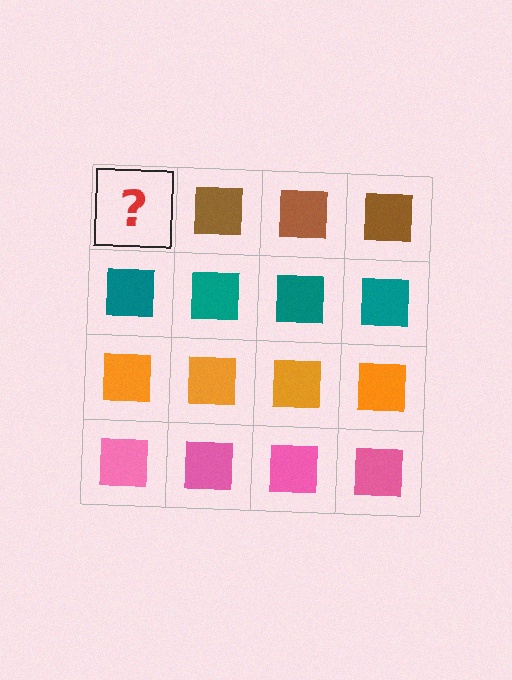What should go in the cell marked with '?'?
The missing cell should contain a brown square.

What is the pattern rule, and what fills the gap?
The rule is that each row has a consistent color. The gap should be filled with a brown square.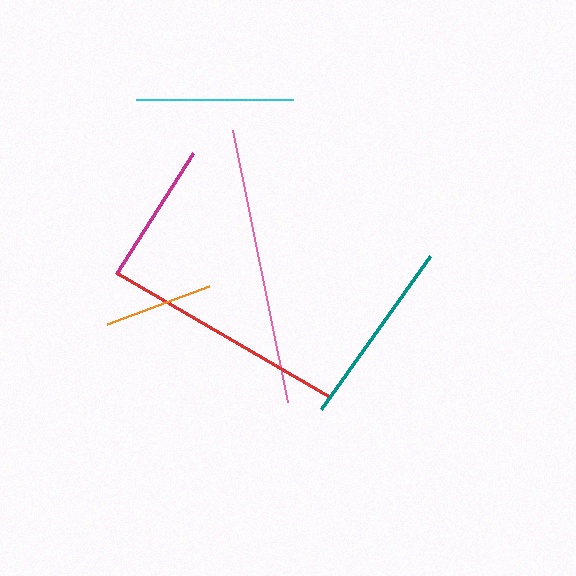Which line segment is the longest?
The pink line is the longest at approximately 277 pixels.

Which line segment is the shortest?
The orange line is the shortest at approximately 108 pixels.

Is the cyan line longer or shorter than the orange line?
The cyan line is longer than the orange line.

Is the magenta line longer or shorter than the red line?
The red line is longer than the magenta line.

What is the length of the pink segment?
The pink segment is approximately 277 pixels long.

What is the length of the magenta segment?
The magenta segment is approximately 143 pixels long.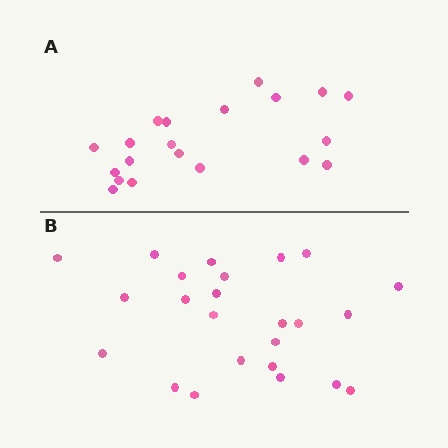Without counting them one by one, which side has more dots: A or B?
Region B (the bottom region) has more dots.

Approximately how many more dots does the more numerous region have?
Region B has about 4 more dots than region A.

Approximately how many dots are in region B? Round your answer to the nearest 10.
About 20 dots. (The exact count is 24, which rounds to 20.)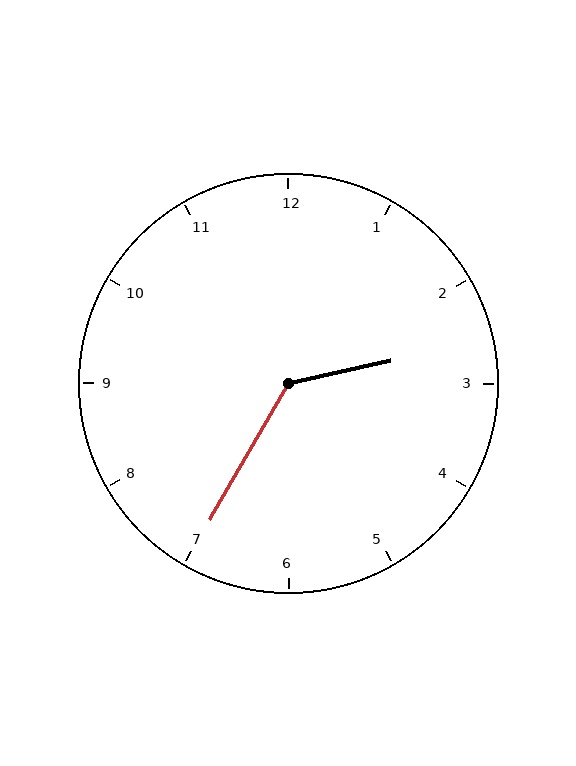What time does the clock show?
2:35.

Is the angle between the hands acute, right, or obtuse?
It is obtuse.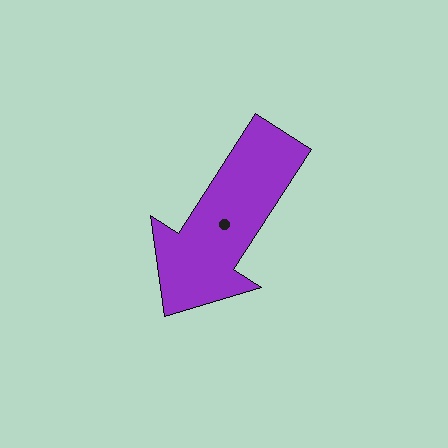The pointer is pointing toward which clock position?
Roughly 7 o'clock.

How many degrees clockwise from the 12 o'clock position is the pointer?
Approximately 213 degrees.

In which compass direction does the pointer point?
Southwest.